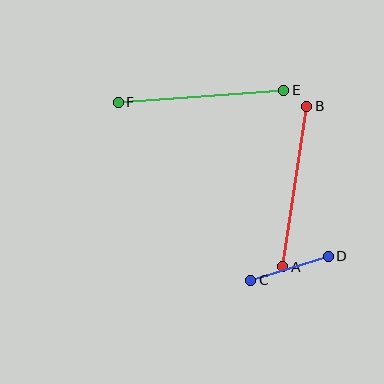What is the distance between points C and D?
The distance is approximately 81 pixels.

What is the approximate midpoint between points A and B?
The midpoint is at approximately (295, 186) pixels.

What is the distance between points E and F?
The distance is approximately 166 pixels.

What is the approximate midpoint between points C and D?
The midpoint is at approximately (289, 268) pixels.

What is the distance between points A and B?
The distance is approximately 162 pixels.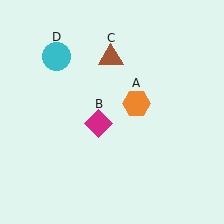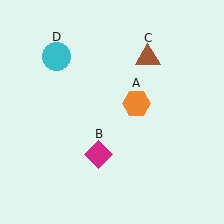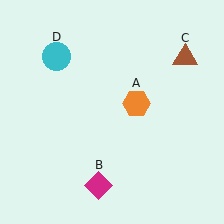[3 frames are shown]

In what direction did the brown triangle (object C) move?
The brown triangle (object C) moved right.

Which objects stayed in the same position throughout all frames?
Orange hexagon (object A) and cyan circle (object D) remained stationary.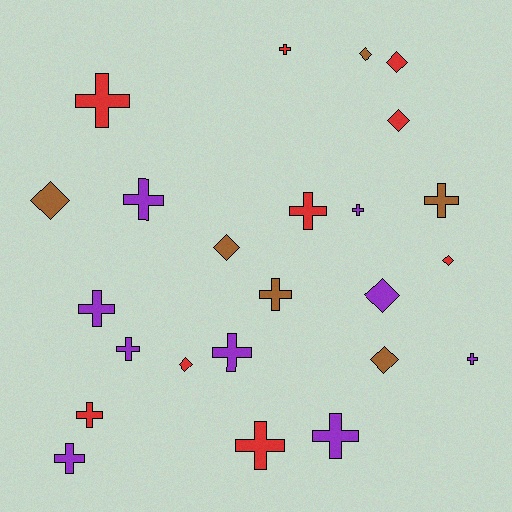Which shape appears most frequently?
Cross, with 15 objects.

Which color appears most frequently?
Purple, with 9 objects.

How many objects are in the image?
There are 24 objects.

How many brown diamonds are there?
There are 4 brown diamonds.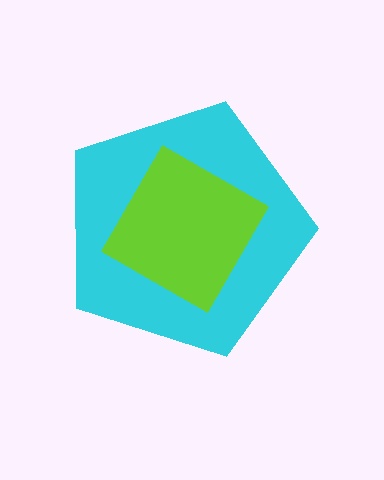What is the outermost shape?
The cyan pentagon.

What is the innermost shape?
The lime square.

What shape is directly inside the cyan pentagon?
The lime square.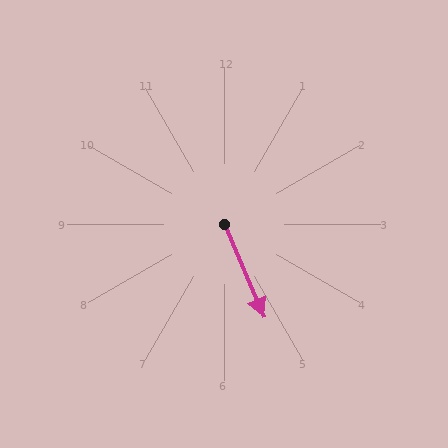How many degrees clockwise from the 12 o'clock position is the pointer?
Approximately 157 degrees.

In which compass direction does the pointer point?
Southeast.